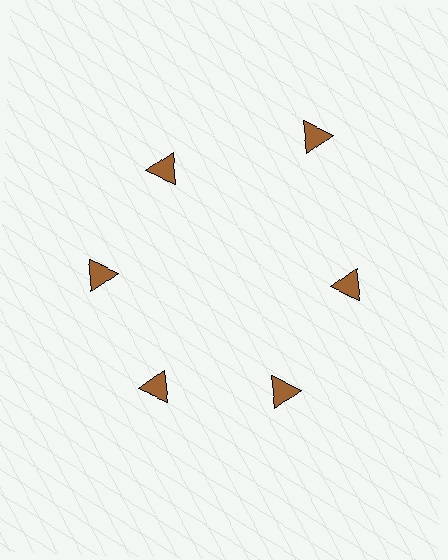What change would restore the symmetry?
The symmetry would be restored by moving it inward, back onto the ring so that all 6 triangles sit at equal angles and equal distance from the center.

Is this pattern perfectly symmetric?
No. The 6 brown triangles are arranged in a ring, but one element near the 1 o'clock position is pushed outward from the center, breaking the 6-fold rotational symmetry.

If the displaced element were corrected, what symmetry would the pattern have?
It would have 6-fold rotational symmetry — the pattern would map onto itself every 60 degrees.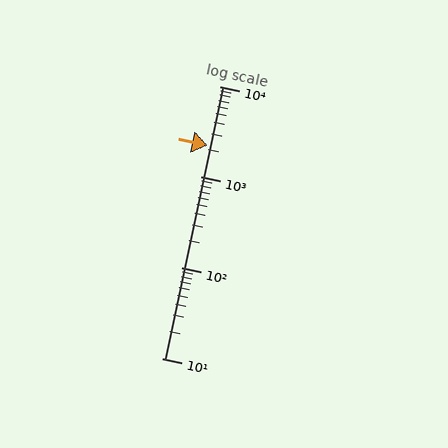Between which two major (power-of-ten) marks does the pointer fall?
The pointer is between 1000 and 10000.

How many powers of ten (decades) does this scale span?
The scale spans 3 decades, from 10 to 10000.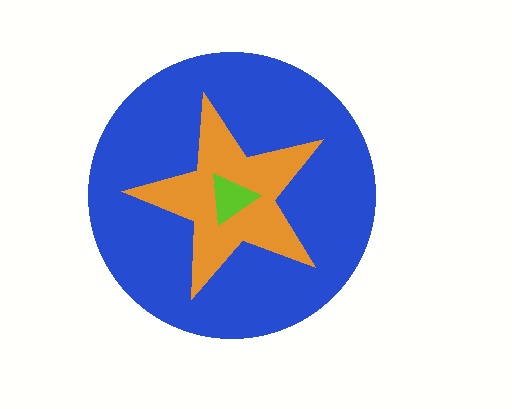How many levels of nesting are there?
3.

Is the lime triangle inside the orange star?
Yes.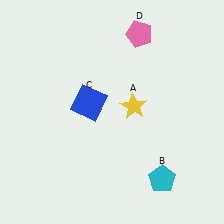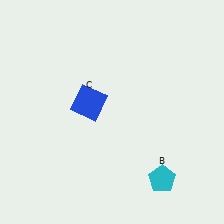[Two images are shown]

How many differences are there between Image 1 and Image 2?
There are 2 differences between the two images.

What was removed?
The yellow star (A), the pink pentagon (D) were removed in Image 2.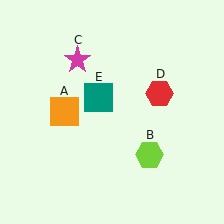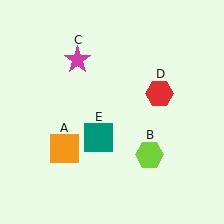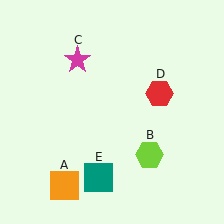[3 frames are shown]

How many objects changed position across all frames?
2 objects changed position: orange square (object A), teal square (object E).